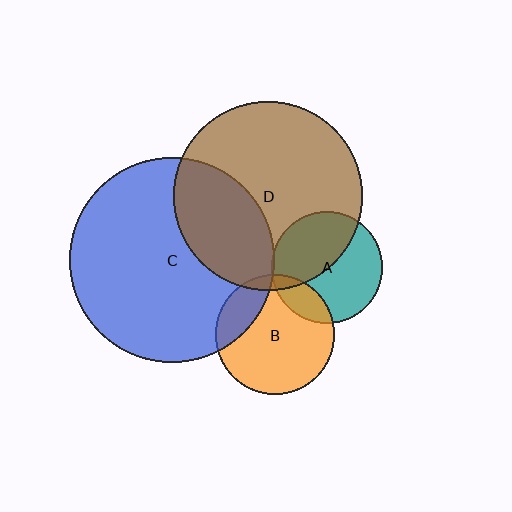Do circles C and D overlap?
Yes.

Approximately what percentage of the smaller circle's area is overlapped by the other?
Approximately 30%.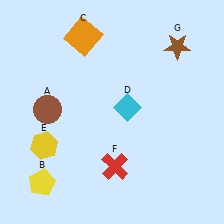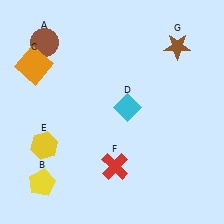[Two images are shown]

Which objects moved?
The objects that moved are: the brown circle (A), the orange square (C).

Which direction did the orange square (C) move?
The orange square (C) moved left.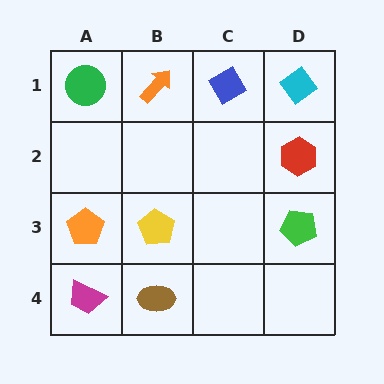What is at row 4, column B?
A brown ellipse.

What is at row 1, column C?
A blue diamond.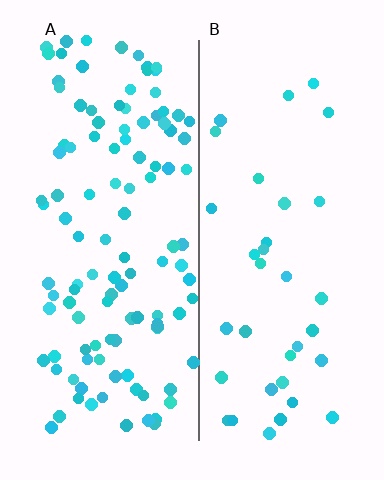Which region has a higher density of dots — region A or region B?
A (the left).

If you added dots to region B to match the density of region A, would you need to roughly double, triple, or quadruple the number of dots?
Approximately triple.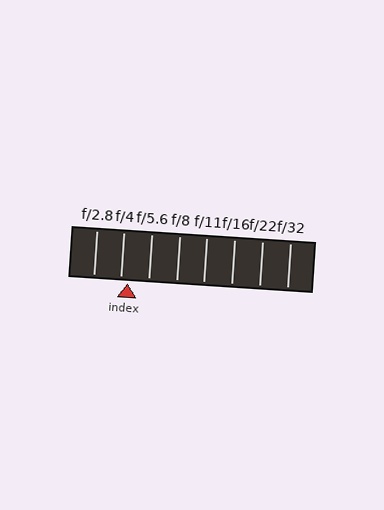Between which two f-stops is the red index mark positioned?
The index mark is between f/4 and f/5.6.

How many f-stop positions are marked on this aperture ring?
There are 8 f-stop positions marked.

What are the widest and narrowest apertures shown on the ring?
The widest aperture shown is f/2.8 and the narrowest is f/32.